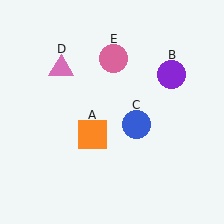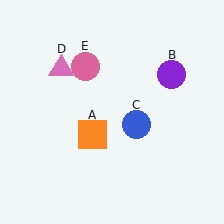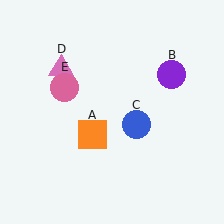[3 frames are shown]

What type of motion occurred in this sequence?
The pink circle (object E) rotated counterclockwise around the center of the scene.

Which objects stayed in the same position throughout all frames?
Orange square (object A) and purple circle (object B) and blue circle (object C) and pink triangle (object D) remained stationary.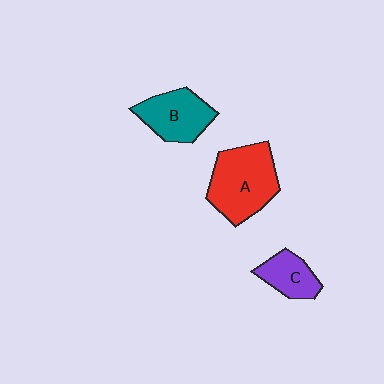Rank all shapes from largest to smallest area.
From largest to smallest: A (red), B (teal), C (purple).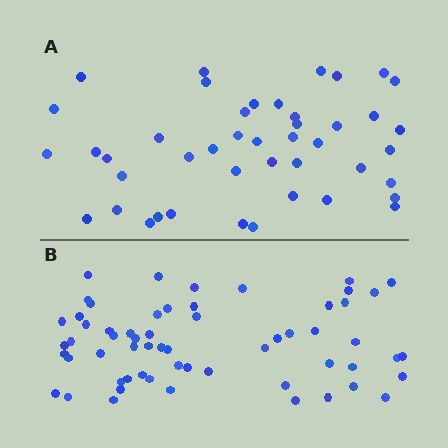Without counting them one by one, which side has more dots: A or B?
Region B (the bottom region) has more dots.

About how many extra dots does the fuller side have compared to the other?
Region B has approximately 15 more dots than region A.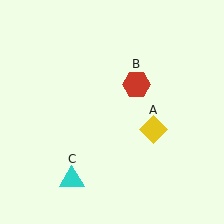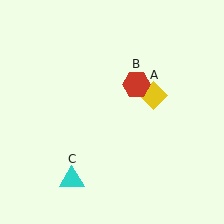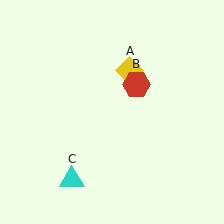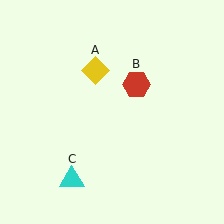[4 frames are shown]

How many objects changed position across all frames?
1 object changed position: yellow diamond (object A).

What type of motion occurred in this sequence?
The yellow diamond (object A) rotated counterclockwise around the center of the scene.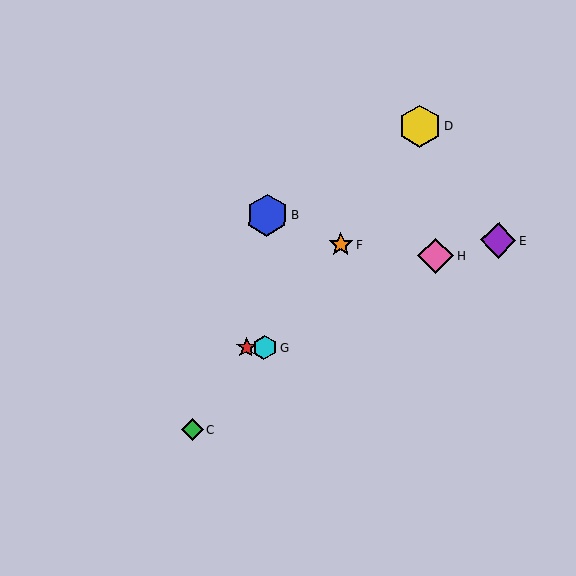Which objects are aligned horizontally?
Objects A, G are aligned horizontally.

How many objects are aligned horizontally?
2 objects (A, G) are aligned horizontally.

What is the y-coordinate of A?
Object A is at y≈347.